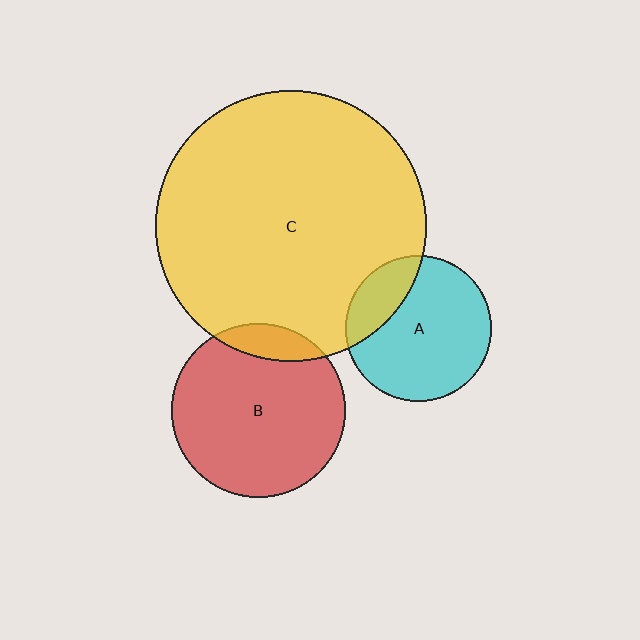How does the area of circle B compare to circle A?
Approximately 1.4 times.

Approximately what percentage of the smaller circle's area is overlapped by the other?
Approximately 20%.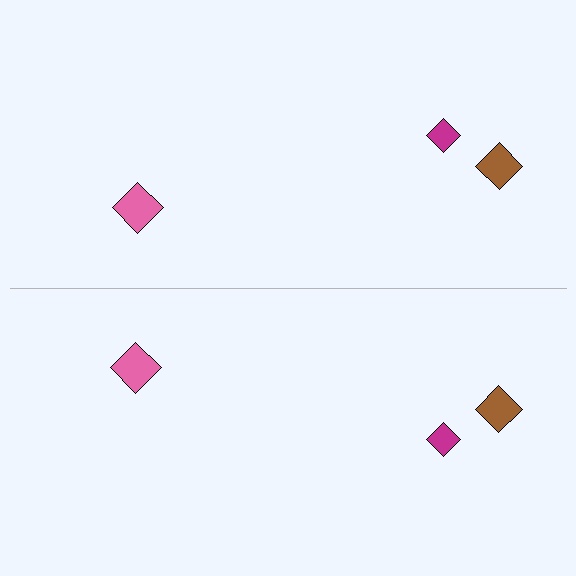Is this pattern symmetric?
Yes, this pattern has bilateral (reflection) symmetry.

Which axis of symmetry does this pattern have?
The pattern has a horizontal axis of symmetry running through the center of the image.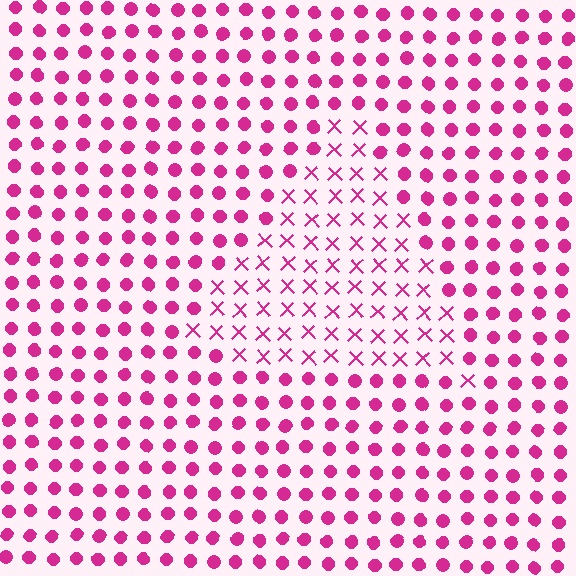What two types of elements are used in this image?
The image uses X marks inside the triangle region and circles outside it.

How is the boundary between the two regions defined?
The boundary is defined by a change in element shape: X marks inside vs. circles outside. All elements share the same color and spacing.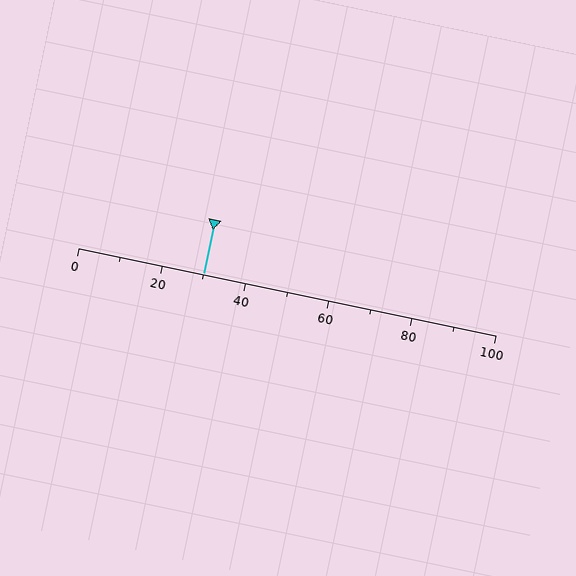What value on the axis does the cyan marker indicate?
The marker indicates approximately 30.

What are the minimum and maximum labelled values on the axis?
The axis runs from 0 to 100.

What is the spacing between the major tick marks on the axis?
The major ticks are spaced 20 apart.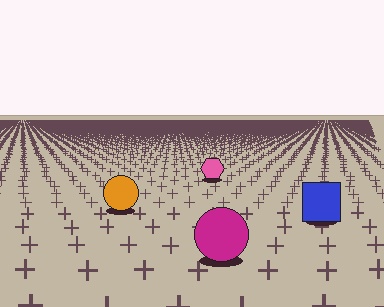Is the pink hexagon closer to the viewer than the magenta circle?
No. The magenta circle is closer — you can tell from the texture gradient: the ground texture is coarser near it.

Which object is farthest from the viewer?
The pink hexagon is farthest from the viewer. It appears smaller and the ground texture around it is denser.